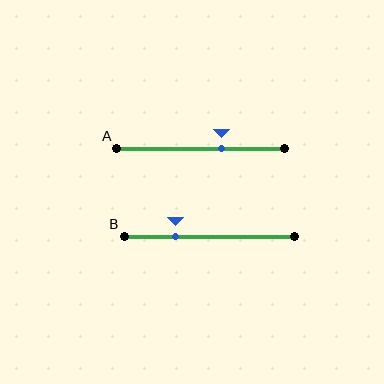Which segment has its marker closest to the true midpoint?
Segment A has its marker closest to the true midpoint.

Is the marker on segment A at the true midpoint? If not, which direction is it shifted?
No, the marker on segment A is shifted to the right by about 13% of the segment length.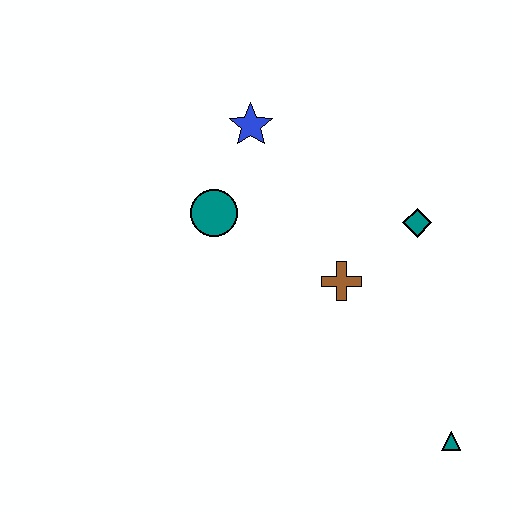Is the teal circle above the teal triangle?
Yes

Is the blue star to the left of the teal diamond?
Yes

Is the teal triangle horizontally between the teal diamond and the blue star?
No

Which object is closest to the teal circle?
The blue star is closest to the teal circle.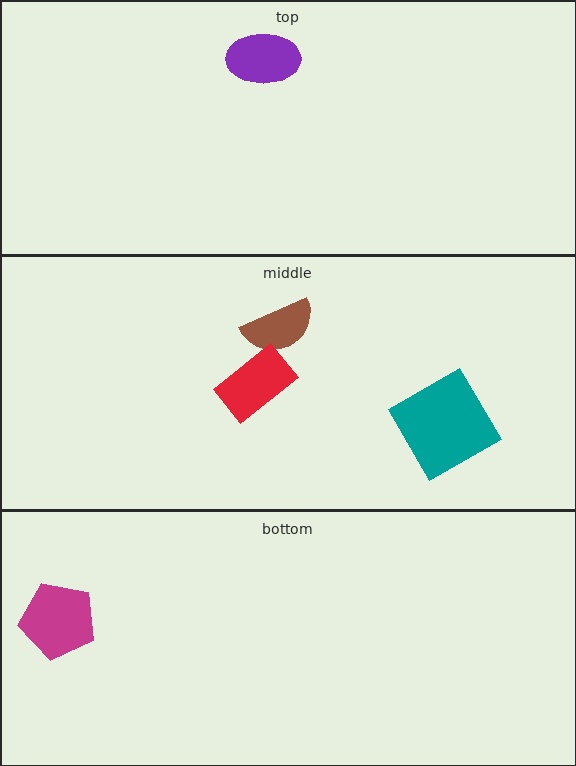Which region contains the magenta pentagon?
The bottom region.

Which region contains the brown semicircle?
The middle region.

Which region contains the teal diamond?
The middle region.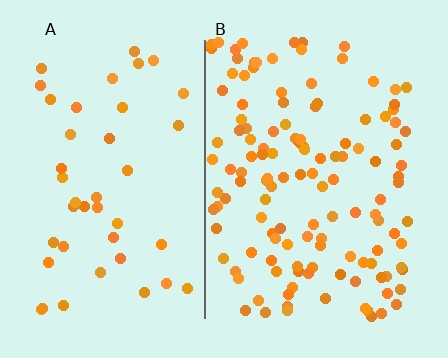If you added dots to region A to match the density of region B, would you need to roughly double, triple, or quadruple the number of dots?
Approximately triple.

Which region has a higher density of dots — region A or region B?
B (the right).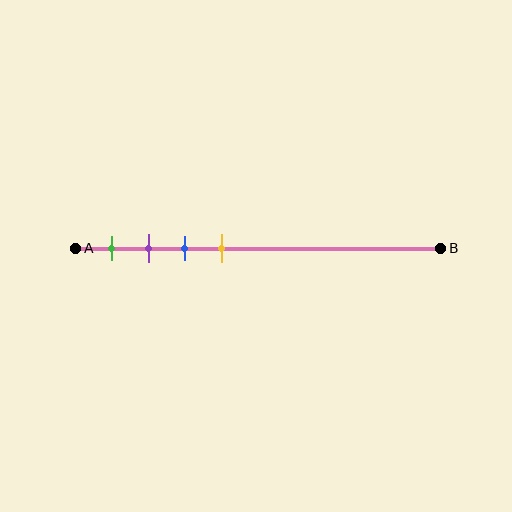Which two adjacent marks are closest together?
The purple and blue marks are the closest adjacent pair.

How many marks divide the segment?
There are 4 marks dividing the segment.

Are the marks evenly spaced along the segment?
Yes, the marks are approximately evenly spaced.